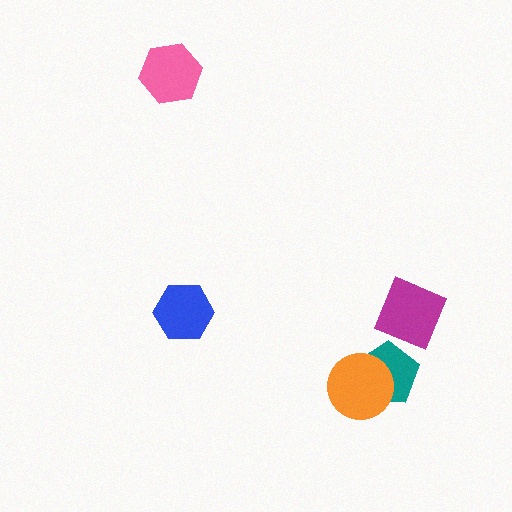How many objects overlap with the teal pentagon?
2 objects overlap with the teal pentagon.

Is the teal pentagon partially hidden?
Yes, it is partially covered by another shape.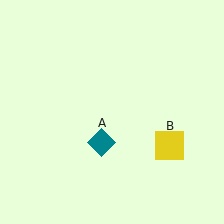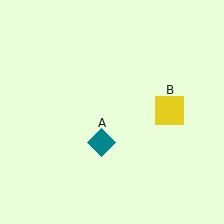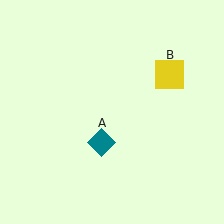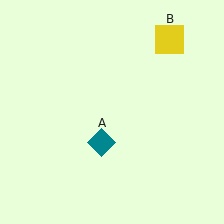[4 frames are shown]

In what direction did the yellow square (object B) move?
The yellow square (object B) moved up.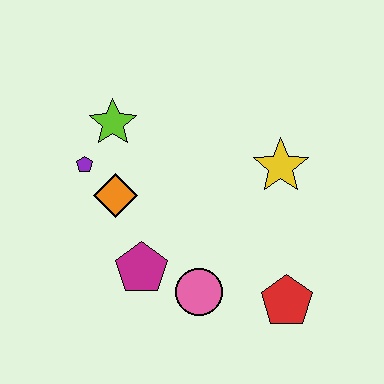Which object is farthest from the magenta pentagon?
The yellow star is farthest from the magenta pentagon.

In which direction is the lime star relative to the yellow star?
The lime star is to the left of the yellow star.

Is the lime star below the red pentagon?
No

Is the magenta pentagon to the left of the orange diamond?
No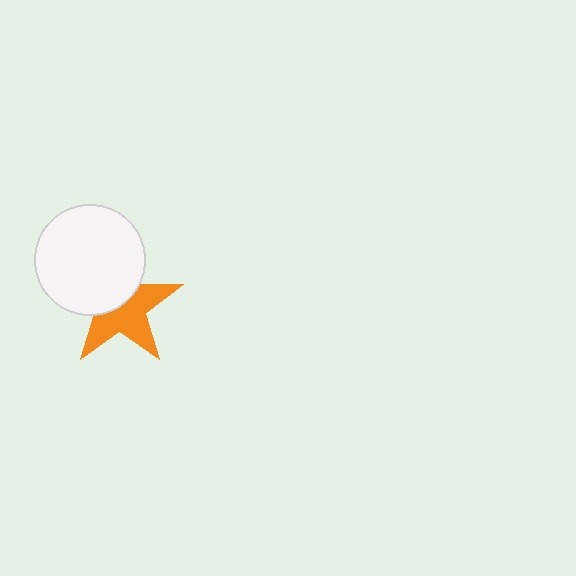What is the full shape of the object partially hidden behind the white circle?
The partially hidden object is an orange star.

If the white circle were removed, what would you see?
You would see the complete orange star.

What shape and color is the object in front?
The object in front is a white circle.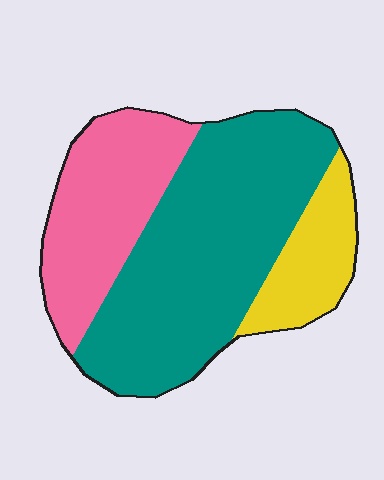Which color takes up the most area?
Teal, at roughly 55%.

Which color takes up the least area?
Yellow, at roughly 15%.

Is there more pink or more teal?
Teal.